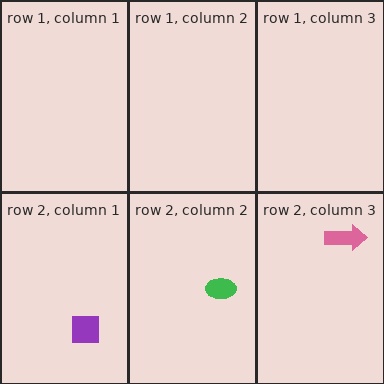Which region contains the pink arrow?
The row 2, column 3 region.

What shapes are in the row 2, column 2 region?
The green ellipse.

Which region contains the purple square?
The row 2, column 1 region.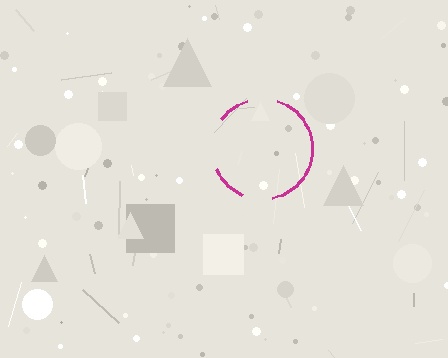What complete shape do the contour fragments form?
The contour fragments form a circle.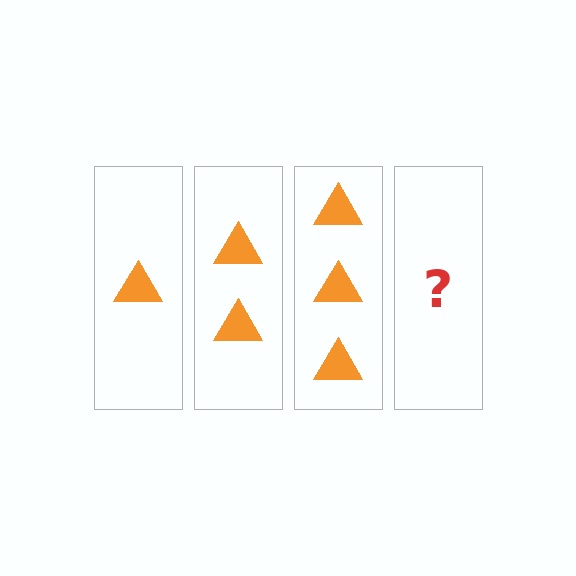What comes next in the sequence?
The next element should be 4 triangles.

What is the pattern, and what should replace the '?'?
The pattern is that each step adds one more triangle. The '?' should be 4 triangles.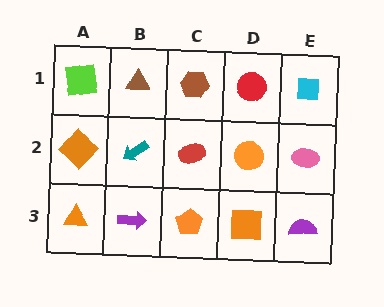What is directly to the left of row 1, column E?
A red circle.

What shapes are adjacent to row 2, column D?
A red circle (row 1, column D), an orange square (row 3, column D), a red ellipse (row 2, column C), a pink ellipse (row 2, column E).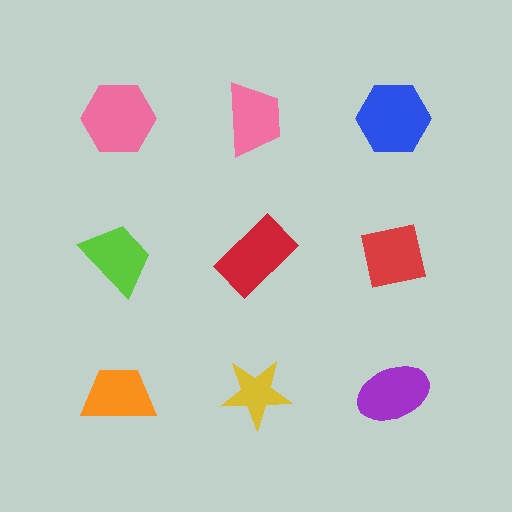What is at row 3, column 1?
An orange trapezoid.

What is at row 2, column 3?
A red square.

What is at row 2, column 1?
A lime trapezoid.